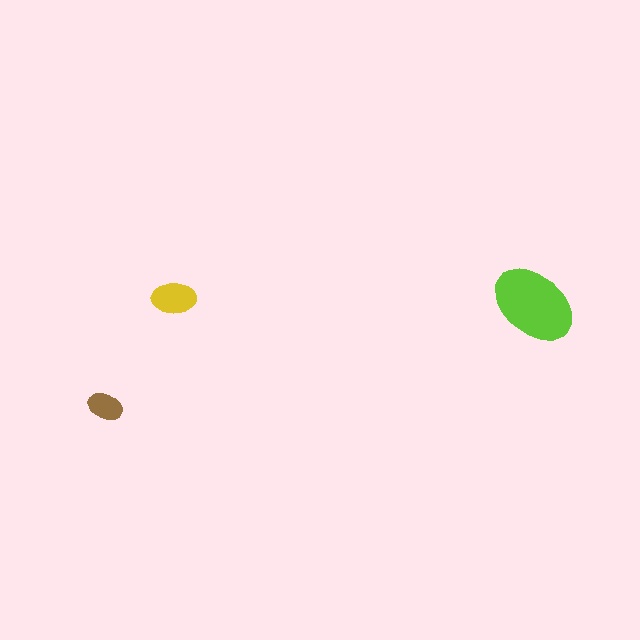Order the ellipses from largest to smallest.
the lime one, the yellow one, the brown one.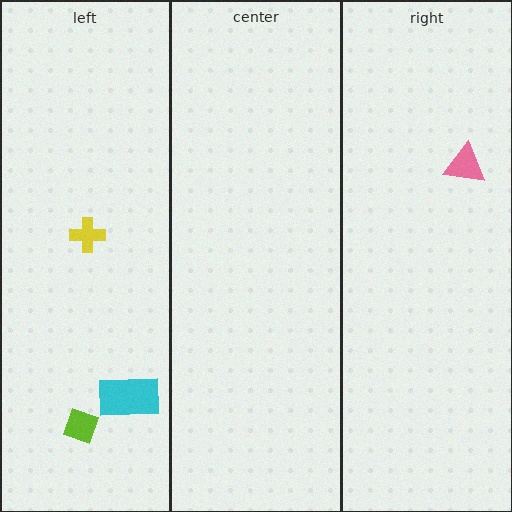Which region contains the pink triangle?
The right region.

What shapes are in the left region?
The lime diamond, the cyan rectangle, the yellow cross.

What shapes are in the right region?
The pink triangle.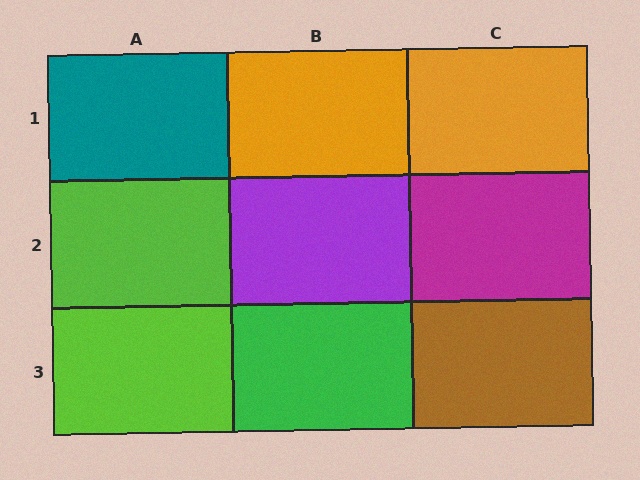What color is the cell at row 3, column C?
Brown.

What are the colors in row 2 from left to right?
Lime, purple, magenta.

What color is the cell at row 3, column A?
Lime.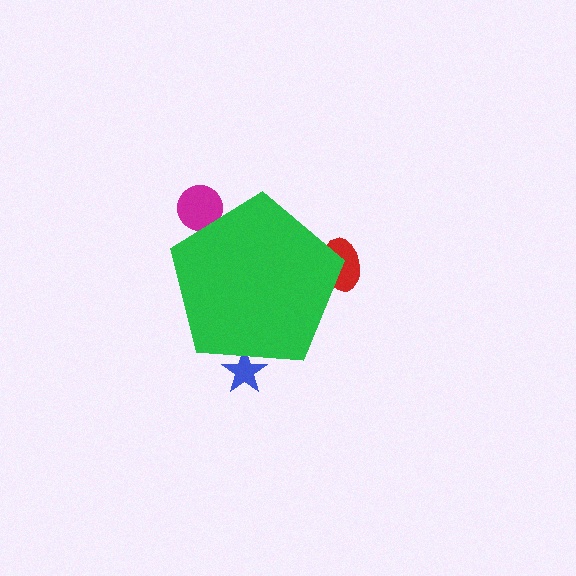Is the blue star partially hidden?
Yes, the blue star is partially hidden behind the green pentagon.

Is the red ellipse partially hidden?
Yes, the red ellipse is partially hidden behind the green pentagon.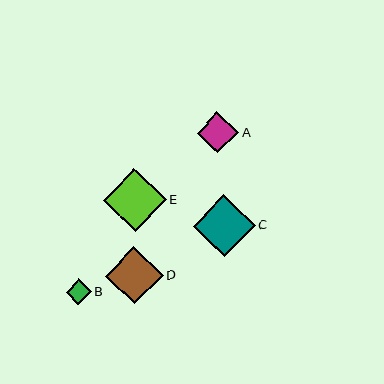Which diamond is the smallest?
Diamond B is the smallest with a size of approximately 25 pixels.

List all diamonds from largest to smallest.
From largest to smallest: E, C, D, A, B.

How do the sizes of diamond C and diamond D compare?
Diamond C and diamond D are approximately the same size.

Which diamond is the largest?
Diamond E is the largest with a size of approximately 63 pixels.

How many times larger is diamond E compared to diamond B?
Diamond E is approximately 2.5 times the size of diamond B.